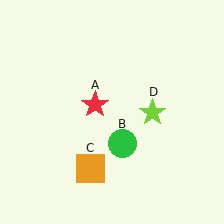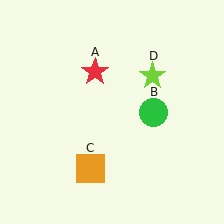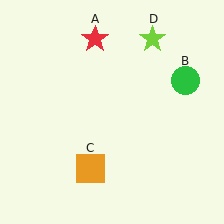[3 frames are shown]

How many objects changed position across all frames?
3 objects changed position: red star (object A), green circle (object B), lime star (object D).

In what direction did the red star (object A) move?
The red star (object A) moved up.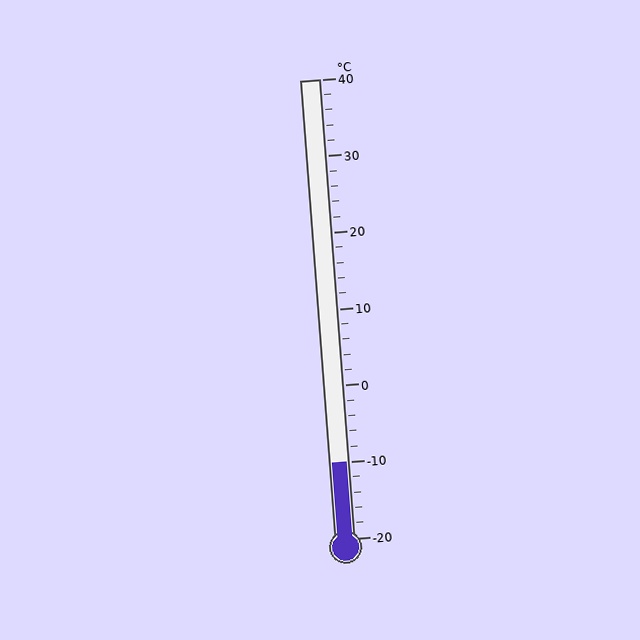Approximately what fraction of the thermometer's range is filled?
The thermometer is filled to approximately 15% of its range.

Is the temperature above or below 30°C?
The temperature is below 30°C.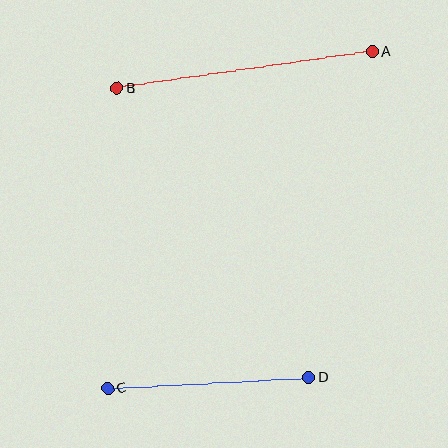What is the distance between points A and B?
The distance is approximately 258 pixels.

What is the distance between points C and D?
The distance is approximately 202 pixels.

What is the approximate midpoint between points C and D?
The midpoint is at approximately (208, 383) pixels.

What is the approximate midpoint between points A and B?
The midpoint is at approximately (245, 70) pixels.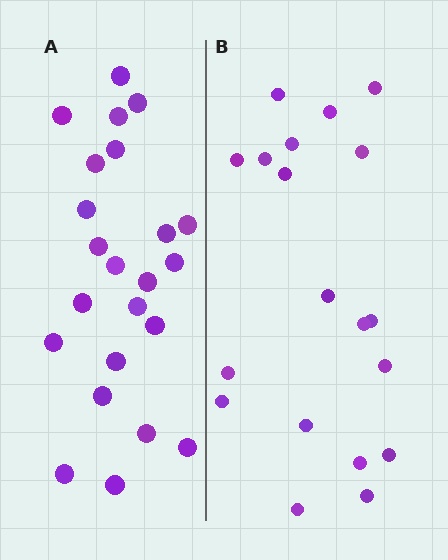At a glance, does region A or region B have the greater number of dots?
Region A (the left region) has more dots.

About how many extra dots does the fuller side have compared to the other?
Region A has about 4 more dots than region B.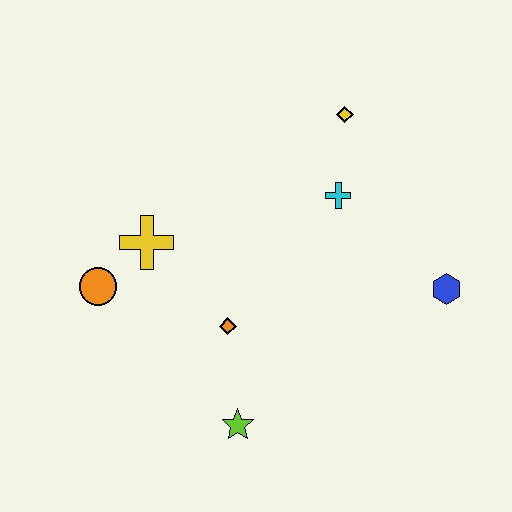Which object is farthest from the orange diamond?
The yellow diamond is farthest from the orange diamond.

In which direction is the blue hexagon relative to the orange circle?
The blue hexagon is to the right of the orange circle.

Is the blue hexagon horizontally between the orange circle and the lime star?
No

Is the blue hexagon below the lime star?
No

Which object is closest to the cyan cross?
The yellow diamond is closest to the cyan cross.